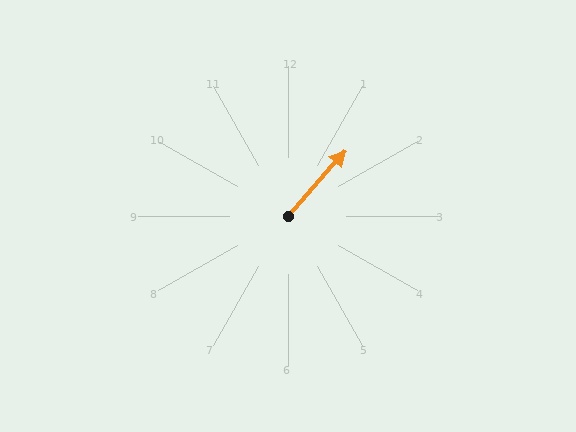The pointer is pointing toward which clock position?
Roughly 1 o'clock.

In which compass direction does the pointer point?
Northeast.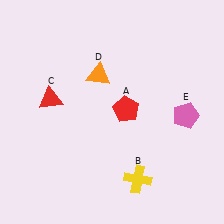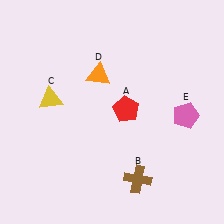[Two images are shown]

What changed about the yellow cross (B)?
In Image 1, B is yellow. In Image 2, it changed to brown.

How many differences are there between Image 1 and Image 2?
There are 2 differences between the two images.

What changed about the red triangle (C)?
In Image 1, C is red. In Image 2, it changed to yellow.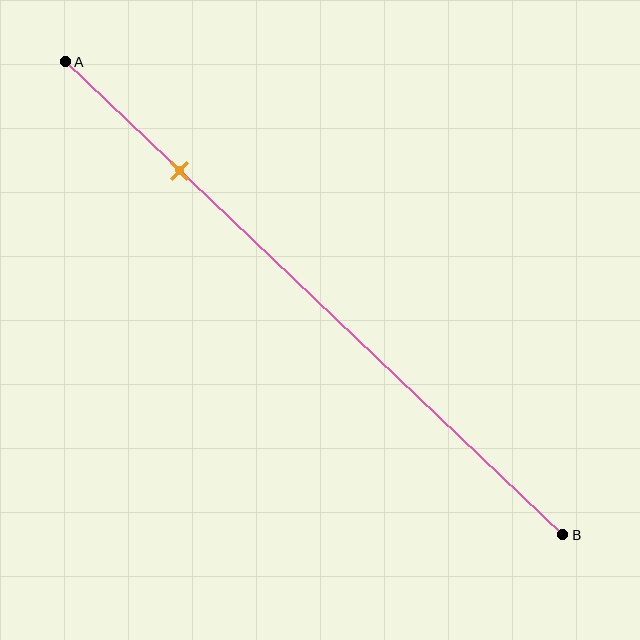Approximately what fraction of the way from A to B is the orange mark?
The orange mark is approximately 25% of the way from A to B.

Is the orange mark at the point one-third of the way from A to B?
No, the mark is at about 25% from A, not at the 33% one-third point.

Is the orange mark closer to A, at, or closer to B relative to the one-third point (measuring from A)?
The orange mark is closer to point A than the one-third point of segment AB.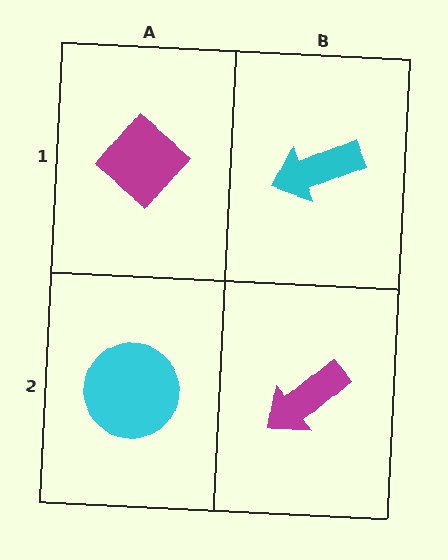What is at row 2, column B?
A magenta arrow.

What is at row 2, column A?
A cyan circle.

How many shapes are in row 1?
2 shapes.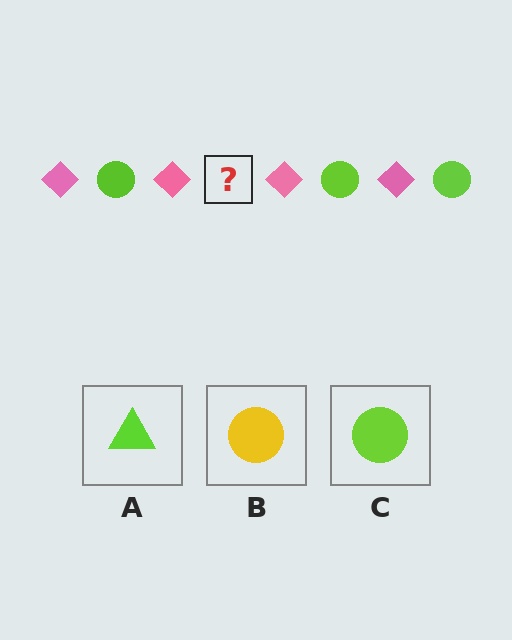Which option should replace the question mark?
Option C.